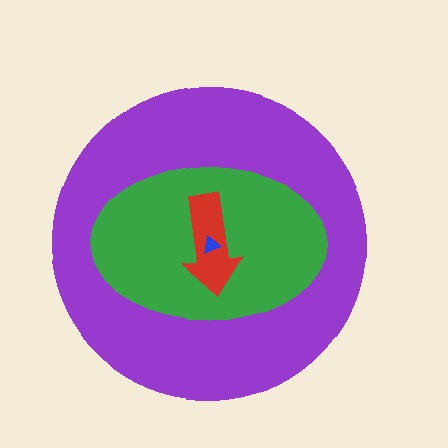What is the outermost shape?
The purple circle.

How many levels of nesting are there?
4.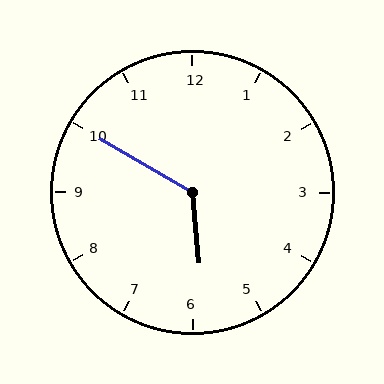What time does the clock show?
5:50.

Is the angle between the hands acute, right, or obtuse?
It is obtuse.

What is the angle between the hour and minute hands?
Approximately 125 degrees.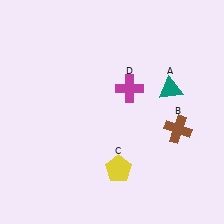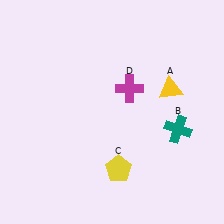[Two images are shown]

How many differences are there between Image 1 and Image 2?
There are 2 differences between the two images.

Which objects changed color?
A changed from teal to yellow. B changed from brown to teal.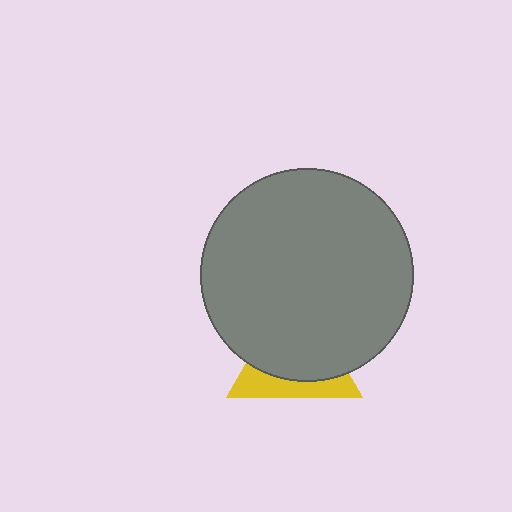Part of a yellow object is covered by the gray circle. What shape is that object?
It is a triangle.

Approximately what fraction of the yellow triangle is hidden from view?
Roughly 68% of the yellow triangle is hidden behind the gray circle.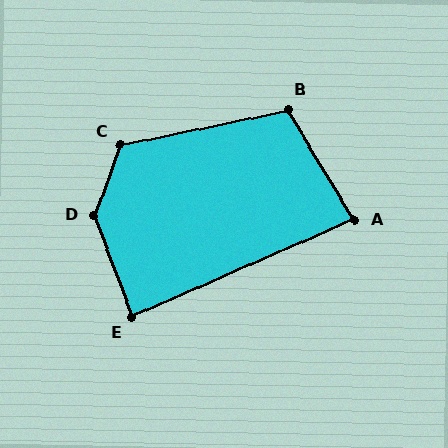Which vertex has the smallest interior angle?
A, at approximately 82 degrees.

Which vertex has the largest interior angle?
D, at approximately 139 degrees.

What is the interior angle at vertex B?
Approximately 109 degrees (obtuse).